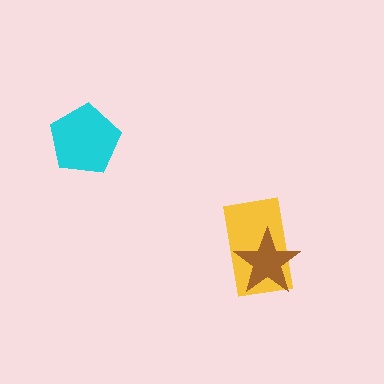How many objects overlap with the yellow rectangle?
1 object overlaps with the yellow rectangle.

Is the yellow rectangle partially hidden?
Yes, it is partially covered by another shape.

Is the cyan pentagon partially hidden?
No, no other shape covers it.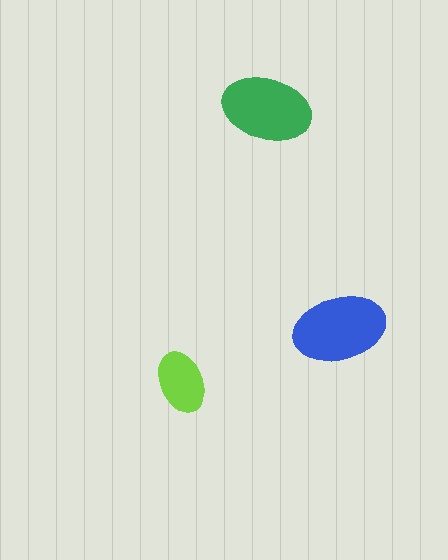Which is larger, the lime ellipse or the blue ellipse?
The blue one.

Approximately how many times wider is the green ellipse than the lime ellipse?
About 1.5 times wider.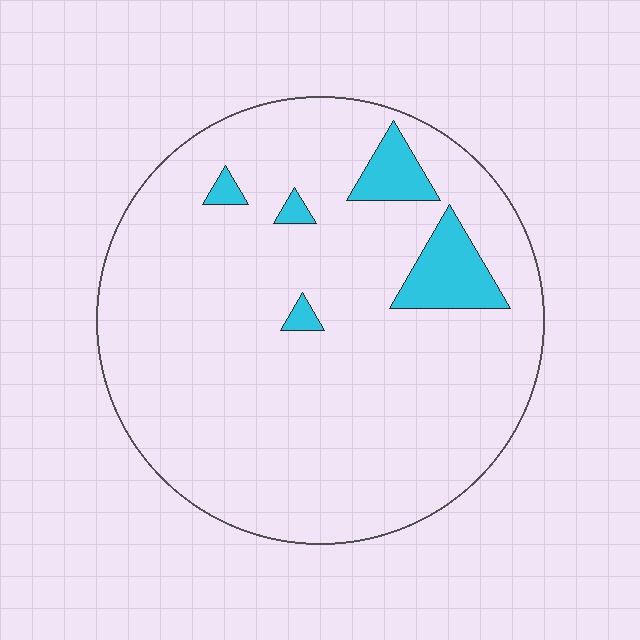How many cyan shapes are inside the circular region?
5.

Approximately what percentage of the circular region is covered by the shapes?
Approximately 10%.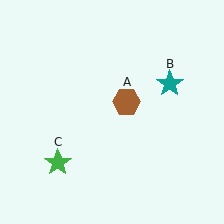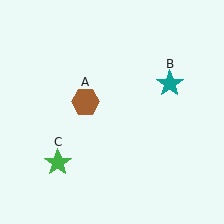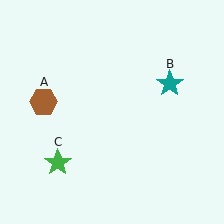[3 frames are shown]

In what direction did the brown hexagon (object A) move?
The brown hexagon (object A) moved left.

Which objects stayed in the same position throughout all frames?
Teal star (object B) and green star (object C) remained stationary.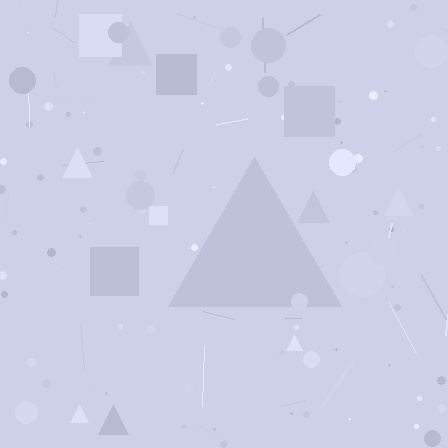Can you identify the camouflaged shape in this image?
The camouflaged shape is a triangle.